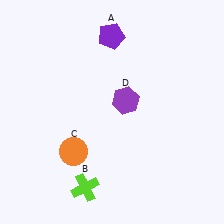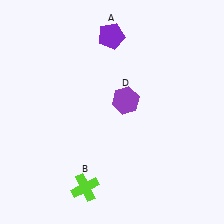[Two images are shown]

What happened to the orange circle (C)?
The orange circle (C) was removed in Image 2. It was in the bottom-left area of Image 1.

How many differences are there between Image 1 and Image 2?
There is 1 difference between the two images.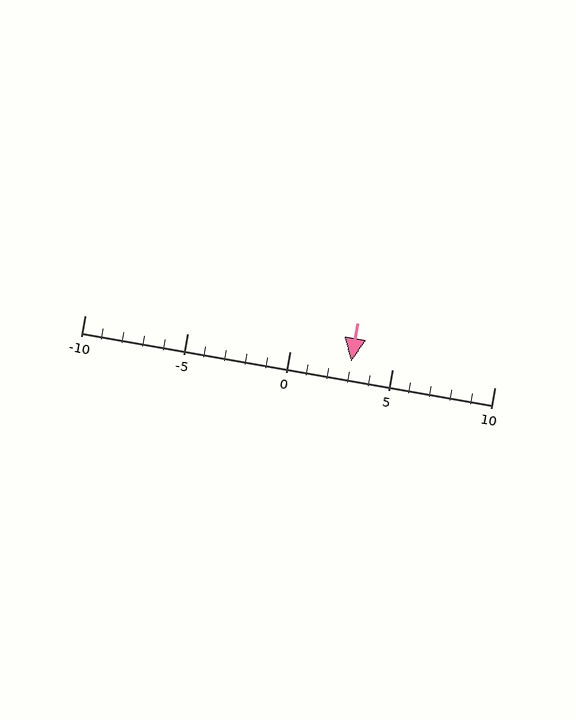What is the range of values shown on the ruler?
The ruler shows values from -10 to 10.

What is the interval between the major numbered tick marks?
The major tick marks are spaced 5 units apart.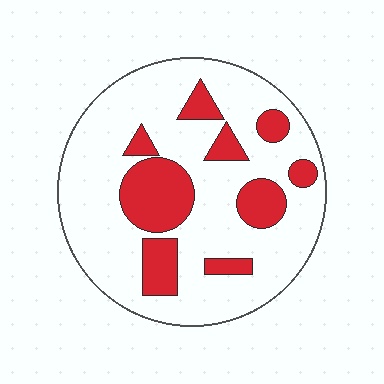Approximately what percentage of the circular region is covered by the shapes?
Approximately 25%.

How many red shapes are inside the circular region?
9.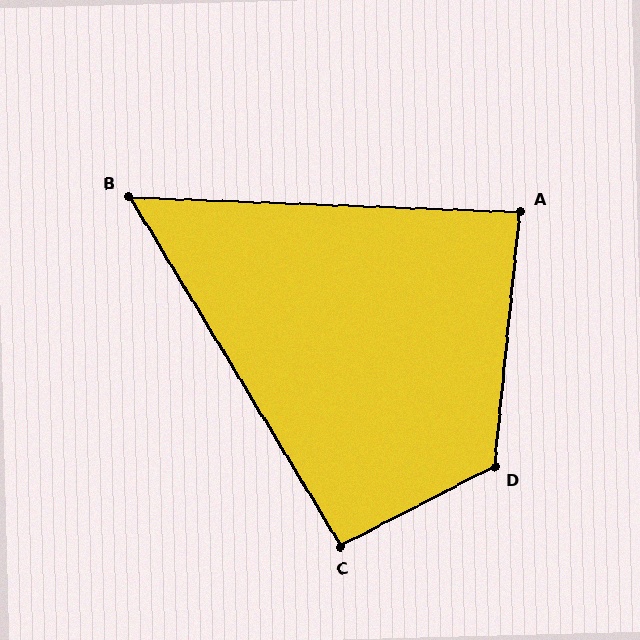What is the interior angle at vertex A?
Approximately 86 degrees (approximately right).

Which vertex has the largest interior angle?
D, at approximately 123 degrees.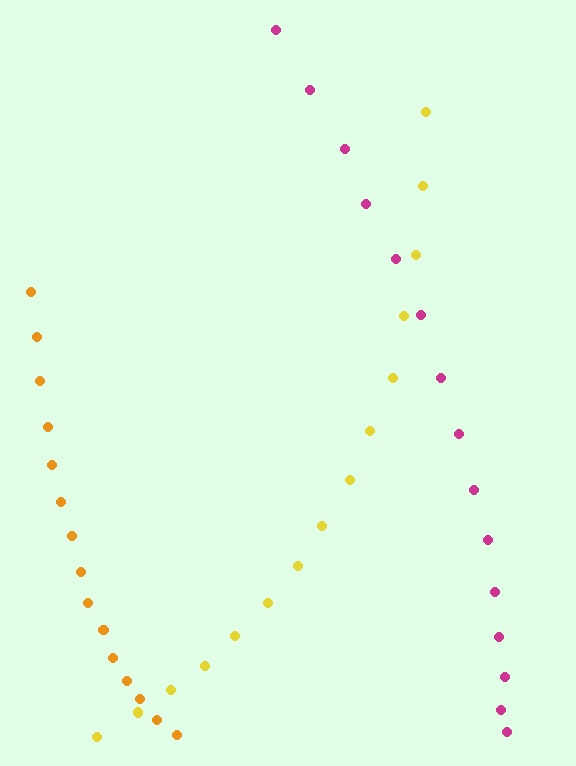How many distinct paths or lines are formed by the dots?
There are 3 distinct paths.